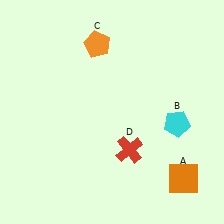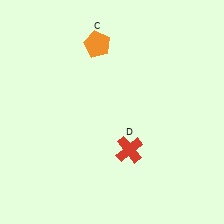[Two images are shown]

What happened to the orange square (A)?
The orange square (A) was removed in Image 2. It was in the bottom-right area of Image 1.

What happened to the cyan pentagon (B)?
The cyan pentagon (B) was removed in Image 2. It was in the bottom-right area of Image 1.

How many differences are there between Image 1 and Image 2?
There are 2 differences between the two images.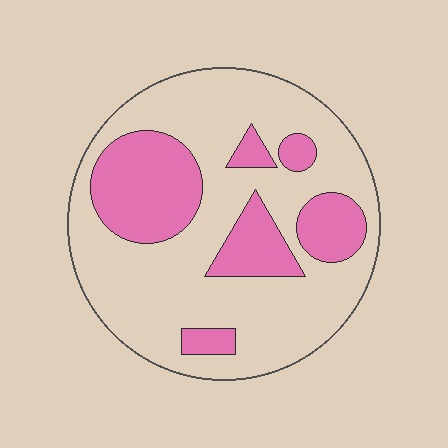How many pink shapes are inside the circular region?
6.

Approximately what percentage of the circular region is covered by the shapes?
Approximately 30%.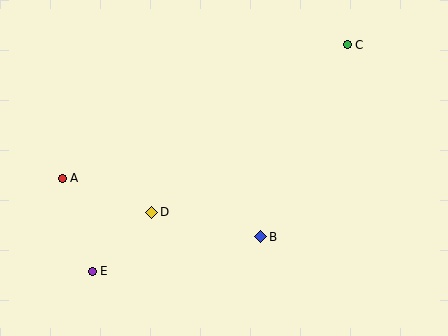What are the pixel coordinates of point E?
Point E is at (92, 271).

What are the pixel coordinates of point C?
Point C is at (347, 45).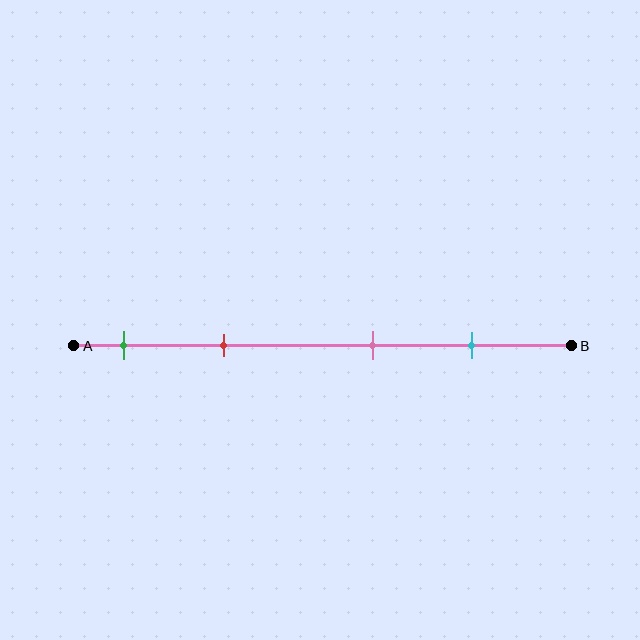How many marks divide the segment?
There are 4 marks dividing the segment.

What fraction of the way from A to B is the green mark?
The green mark is approximately 10% (0.1) of the way from A to B.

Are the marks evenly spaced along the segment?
No, the marks are not evenly spaced.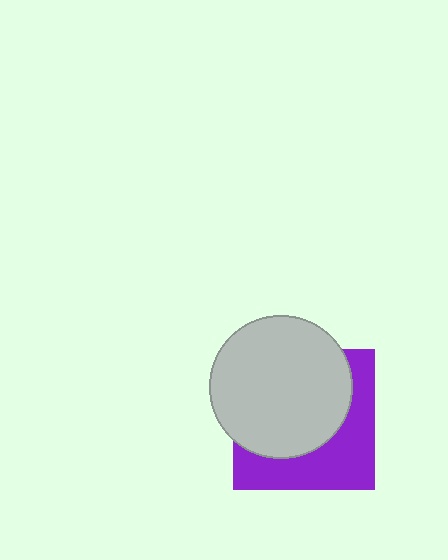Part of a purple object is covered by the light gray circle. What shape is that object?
It is a square.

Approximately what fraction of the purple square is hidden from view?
Roughly 58% of the purple square is hidden behind the light gray circle.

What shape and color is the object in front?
The object in front is a light gray circle.